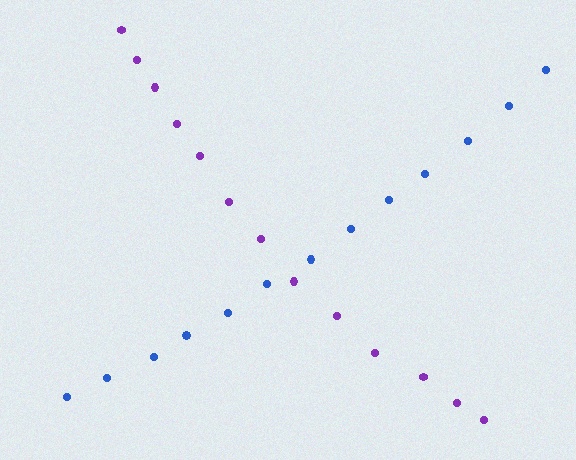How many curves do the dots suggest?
There are 2 distinct paths.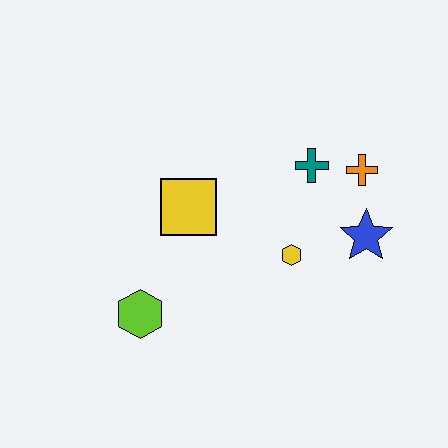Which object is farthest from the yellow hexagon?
The lime hexagon is farthest from the yellow hexagon.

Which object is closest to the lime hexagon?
The yellow square is closest to the lime hexagon.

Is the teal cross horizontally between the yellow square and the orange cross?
Yes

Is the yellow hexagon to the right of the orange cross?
No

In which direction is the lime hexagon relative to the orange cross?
The lime hexagon is to the left of the orange cross.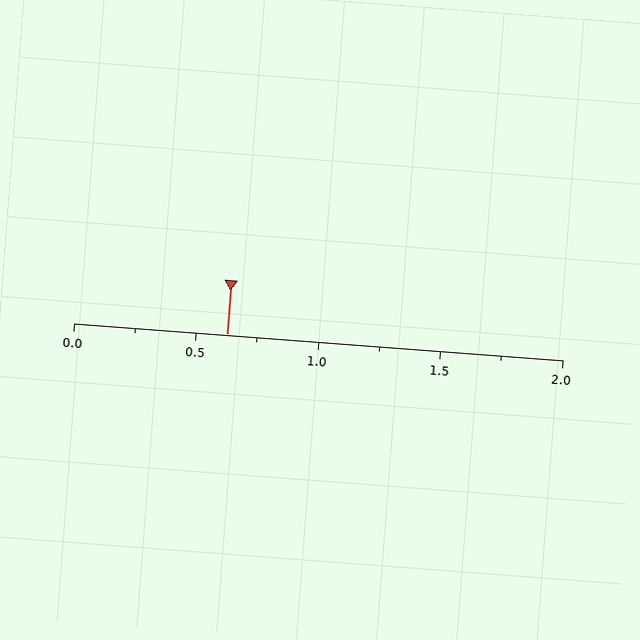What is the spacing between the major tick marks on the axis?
The major ticks are spaced 0.5 apart.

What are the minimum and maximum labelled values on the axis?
The axis runs from 0.0 to 2.0.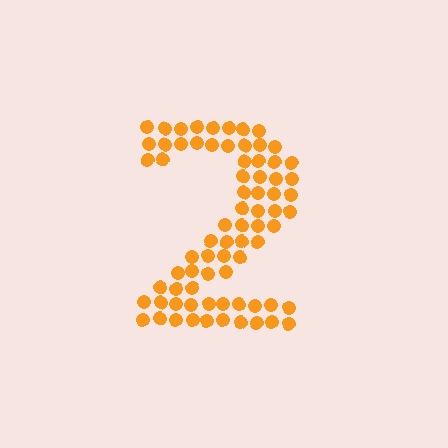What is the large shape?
The large shape is the digit 2.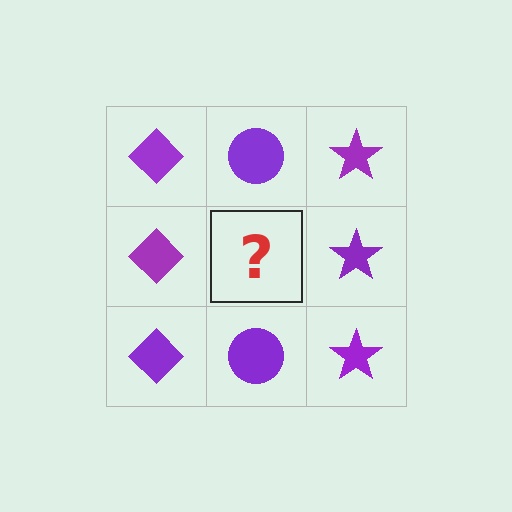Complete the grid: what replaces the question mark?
The question mark should be replaced with a purple circle.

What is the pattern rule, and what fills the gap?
The rule is that each column has a consistent shape. The gap should be filled with a purple circle.